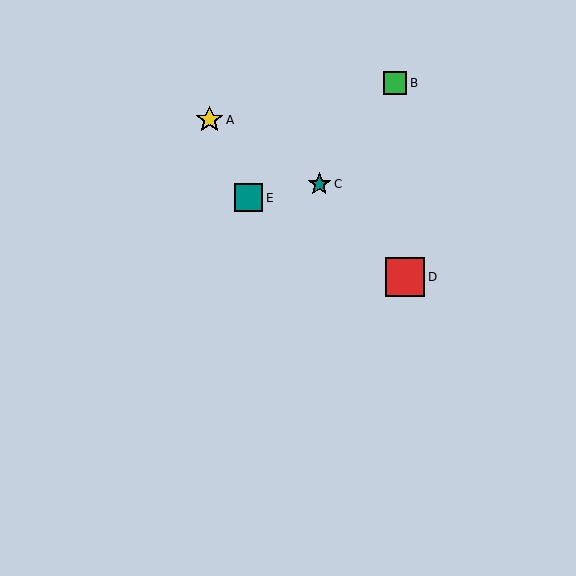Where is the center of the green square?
The center of the green square is at (395, 83).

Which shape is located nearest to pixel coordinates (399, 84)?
The green square (labeled B) at (395, 83) is nearest to that location.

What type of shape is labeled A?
Shape A is a yellow star.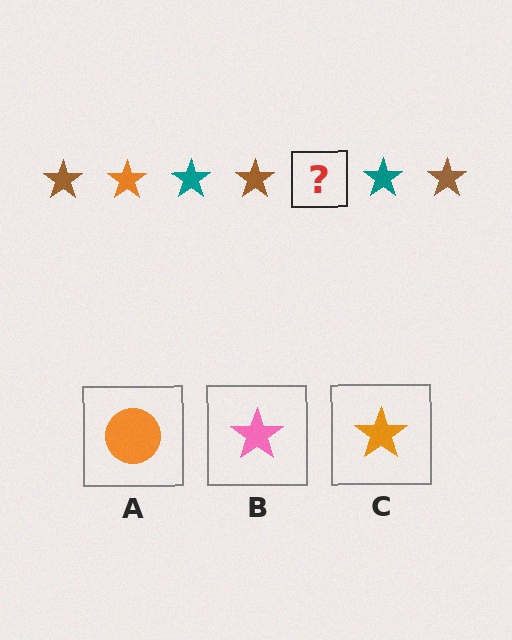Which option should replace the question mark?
Option C.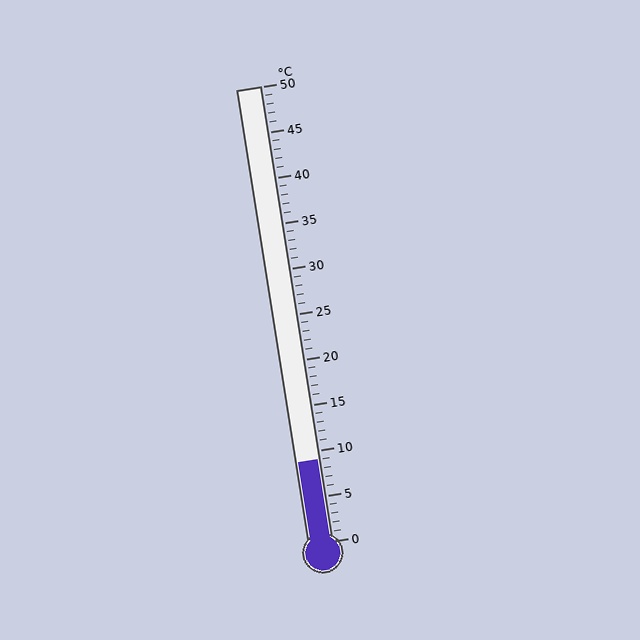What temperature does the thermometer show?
The thermometer shows approximately 9°C.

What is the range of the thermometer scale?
The thermometer scale ranges from 0°C to 50°C.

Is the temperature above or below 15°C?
The temperature is below 15°C.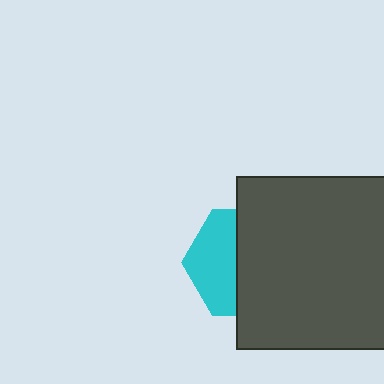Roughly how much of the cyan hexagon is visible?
A small part of it is visible (roughly 42%).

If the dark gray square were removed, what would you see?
You would see the complete cyan hexagon.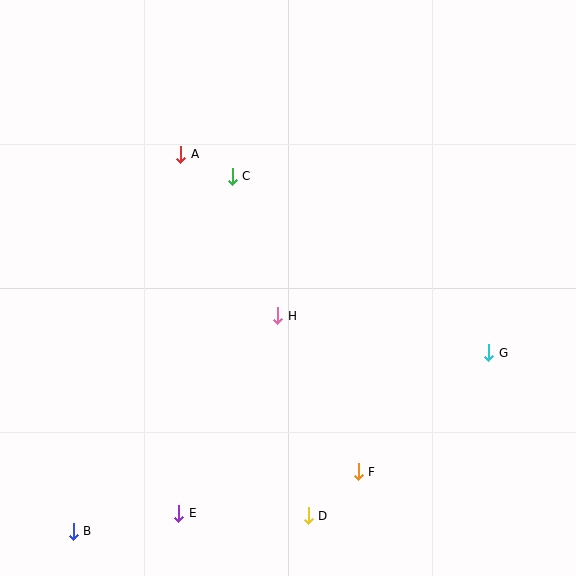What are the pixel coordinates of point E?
Point E is at (179, 513).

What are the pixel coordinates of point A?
Point A is at (181, 154).